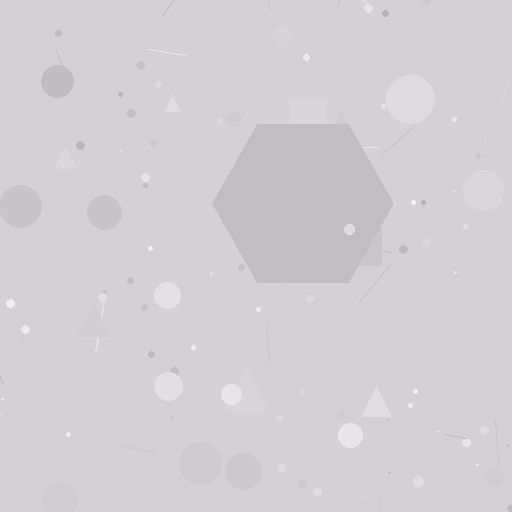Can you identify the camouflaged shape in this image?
The camouflaged shape is a hexagon.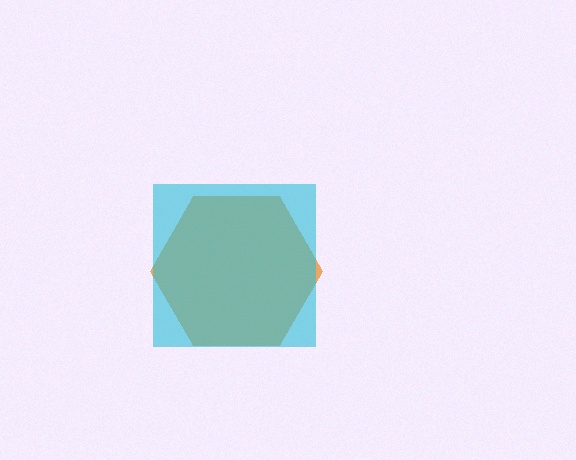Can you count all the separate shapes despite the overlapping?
Yes, there are 2 separate shapes.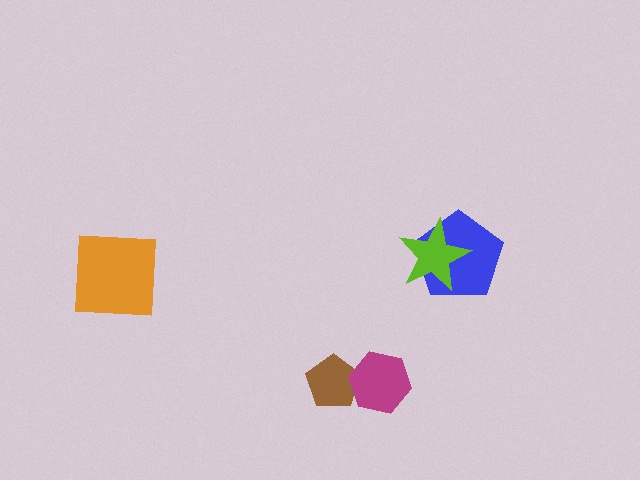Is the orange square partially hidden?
No, no other shape covers it.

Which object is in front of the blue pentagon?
The lime star is in front of the blue pentagon.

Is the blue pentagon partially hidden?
Yes, it is partially covered by another shape.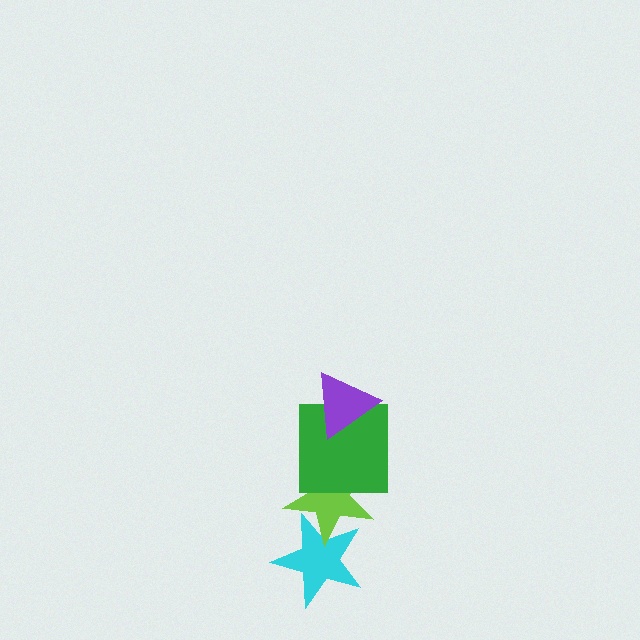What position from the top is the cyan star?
The cyan star is 4th from the top.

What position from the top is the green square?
The green square is 2nd from the top.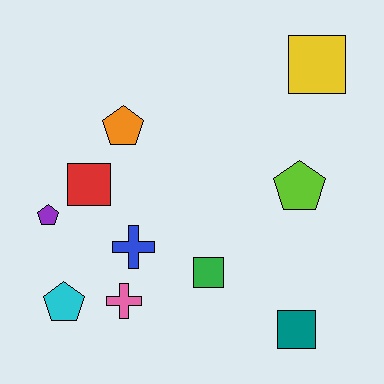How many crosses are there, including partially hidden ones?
There are 2 crosses.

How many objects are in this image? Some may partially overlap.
There are 10 objects.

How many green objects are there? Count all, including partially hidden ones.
There is 1 green object.